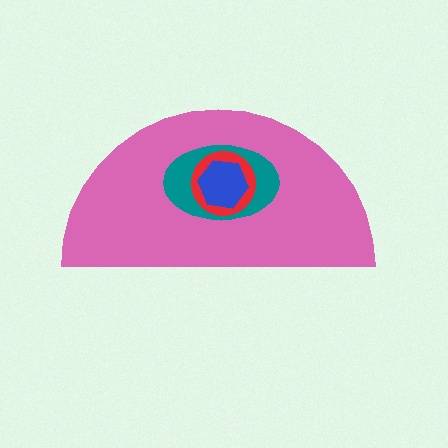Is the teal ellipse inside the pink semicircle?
Yes.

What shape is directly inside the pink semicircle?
The teal ellipse.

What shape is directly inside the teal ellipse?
The red circle.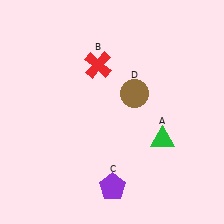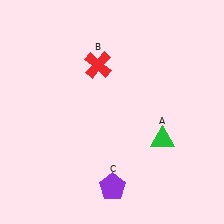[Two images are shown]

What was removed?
The brown circle (D) was removed in Image 2.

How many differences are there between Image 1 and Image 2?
There is 1 difference between the two images.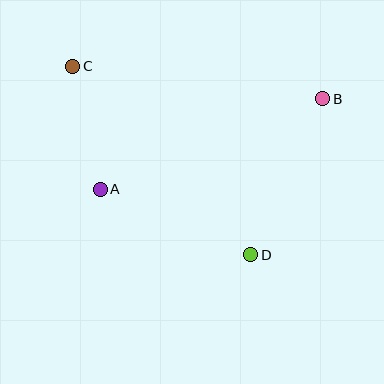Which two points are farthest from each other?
Points C and D are farthest from each other.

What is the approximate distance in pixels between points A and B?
The distance between A and B is approximately 240 pixels.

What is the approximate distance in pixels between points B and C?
The distance between B and C is approximately 252 pixels.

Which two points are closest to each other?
Points A and C are closest to each other.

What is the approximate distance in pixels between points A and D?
The distance between A and D is approximately 164 pixels.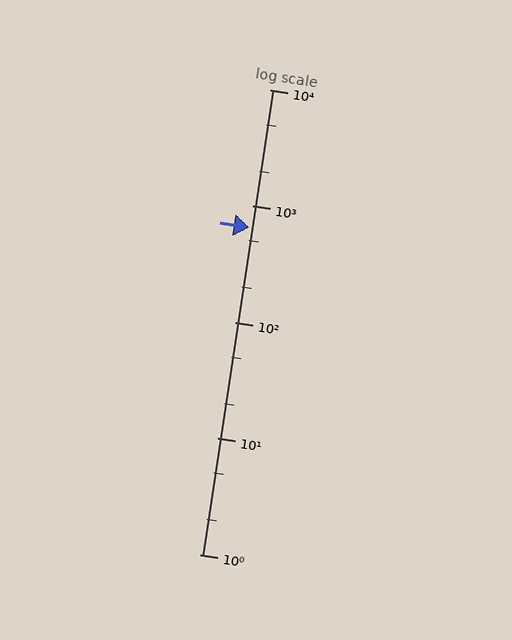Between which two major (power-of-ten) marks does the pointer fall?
The pointer is between 100 and 1000.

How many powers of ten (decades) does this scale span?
The scale spans 4 decades, from 1 to 10000.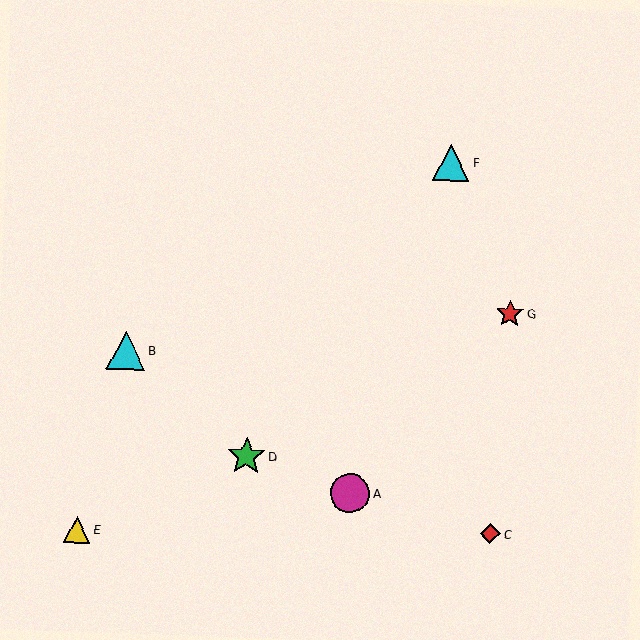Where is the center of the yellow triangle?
The center of the yellow triangle is at (77, 529).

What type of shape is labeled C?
Shape C is a red diamond.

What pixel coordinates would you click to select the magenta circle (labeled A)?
Click at (350, 493) to select the magenta circle A.